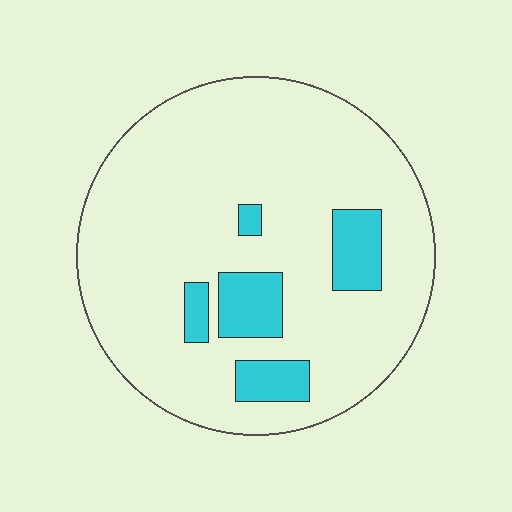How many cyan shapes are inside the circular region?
5.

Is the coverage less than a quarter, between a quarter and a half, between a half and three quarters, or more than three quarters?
Less than a quarter.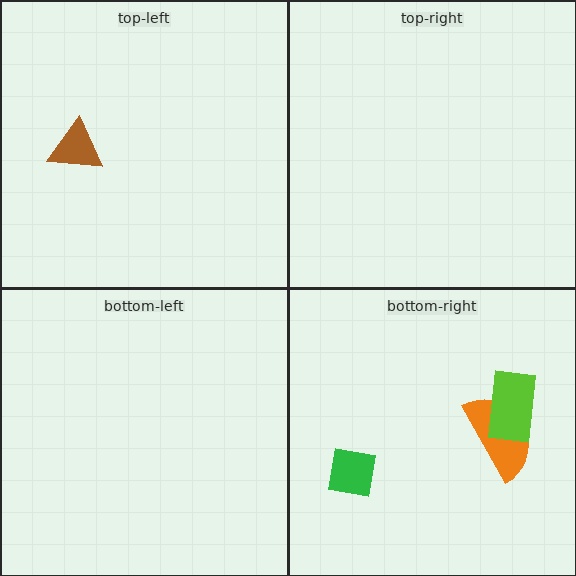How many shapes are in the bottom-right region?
3.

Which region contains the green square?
The bottom-right region.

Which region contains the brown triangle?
The top-left region.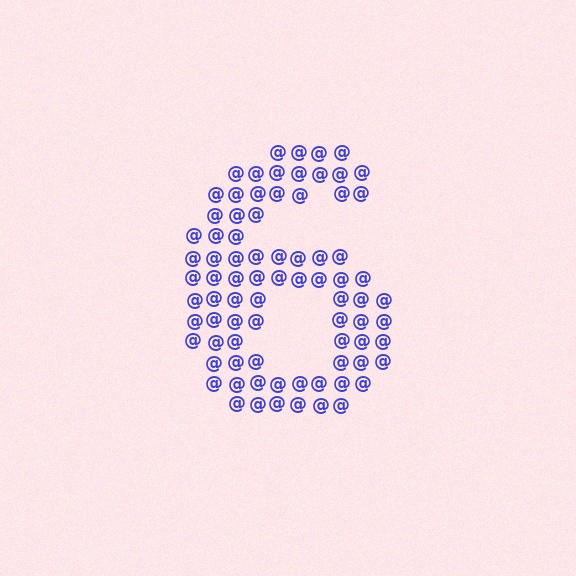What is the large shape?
The large shape is the digit 6.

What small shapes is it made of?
It is made of small at signs.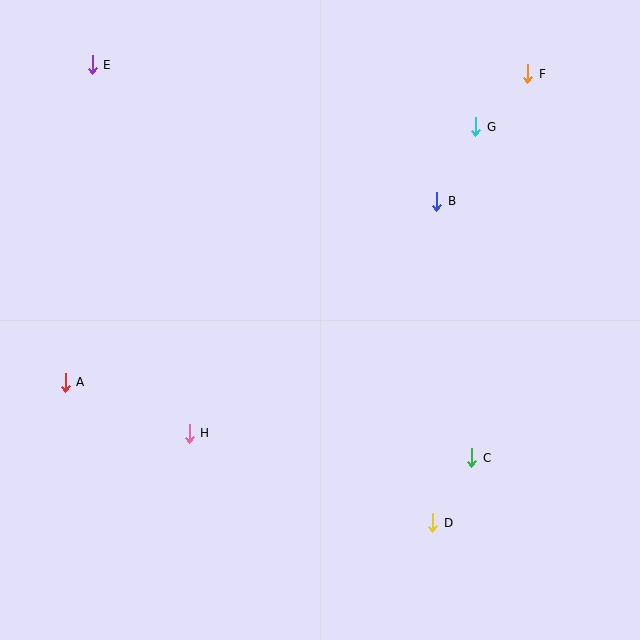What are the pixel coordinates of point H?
Point H is at (189, 433).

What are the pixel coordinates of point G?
Point G is at (476, 127).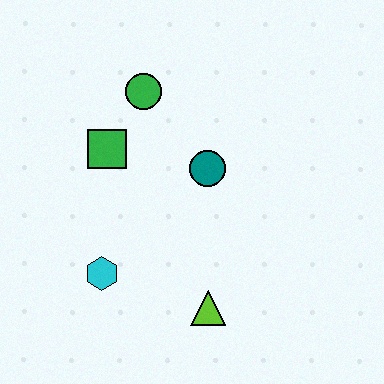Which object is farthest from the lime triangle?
The green circle is farthest from the lime triangle.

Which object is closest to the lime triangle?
The cyan hexagon is closest to the lime triangle.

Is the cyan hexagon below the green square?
Yes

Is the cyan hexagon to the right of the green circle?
No